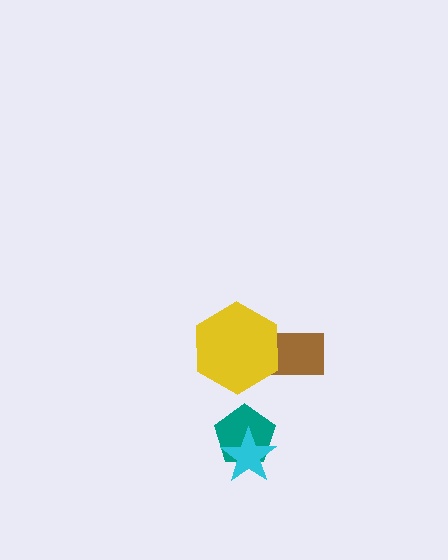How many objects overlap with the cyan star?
1 object overlaps with the cyan star.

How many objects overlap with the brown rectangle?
1 object overlaps with the brown rectangle.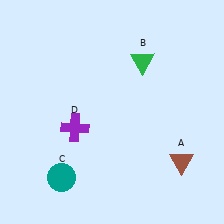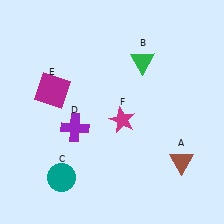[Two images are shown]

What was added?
A magenta square (E), a magenta star (F) were added in Image 2.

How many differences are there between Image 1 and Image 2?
There are 2 differences between the two images.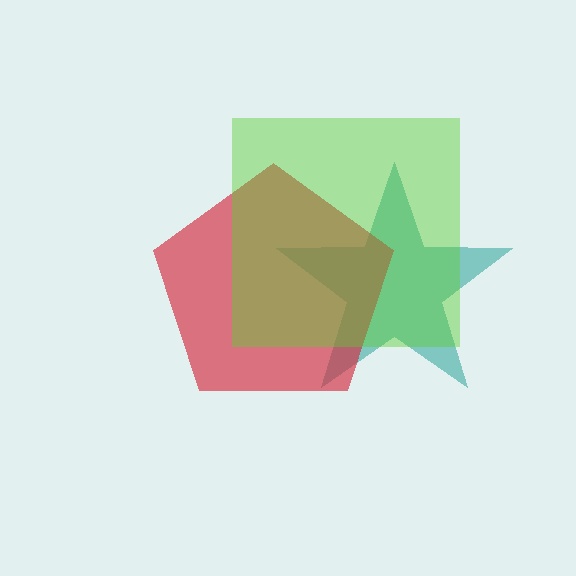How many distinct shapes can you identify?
There are 3 distinct shapes: a teal star, a red pentagon, a lime square.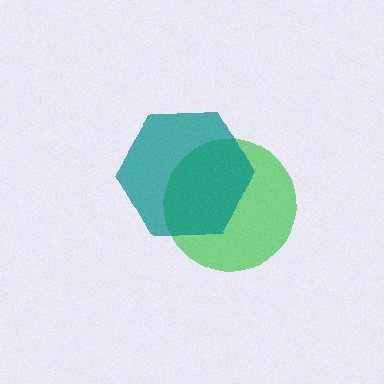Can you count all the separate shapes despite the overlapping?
Yes, there are 2 separate shapes.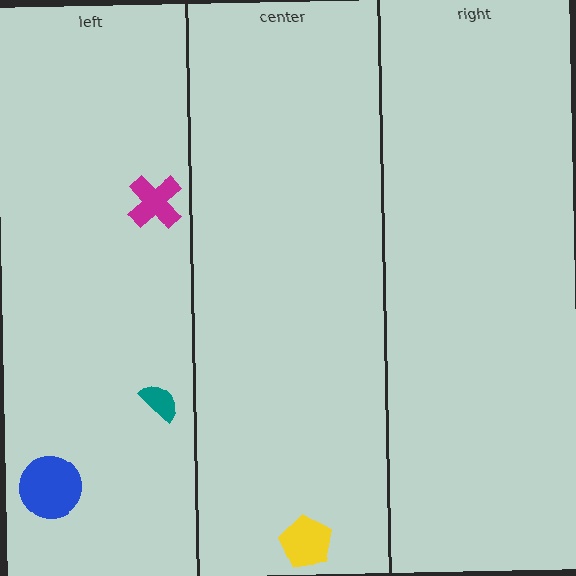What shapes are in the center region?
The yellow pentagon.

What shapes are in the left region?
The teal semicircle, the blue circle, the magenta cross.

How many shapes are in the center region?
1.